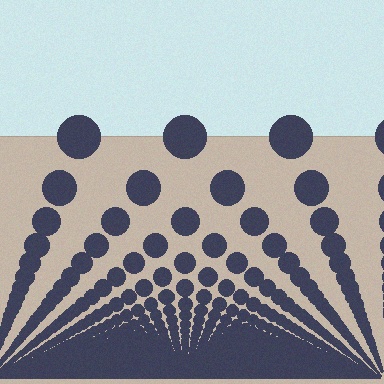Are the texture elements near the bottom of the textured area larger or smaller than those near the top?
Smaller. The gradient is inverted — elements near the bottom are smaller and denser.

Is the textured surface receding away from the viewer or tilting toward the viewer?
The surface appears to tilt toward the viewer. Texture elements get larger and sparser toward the top.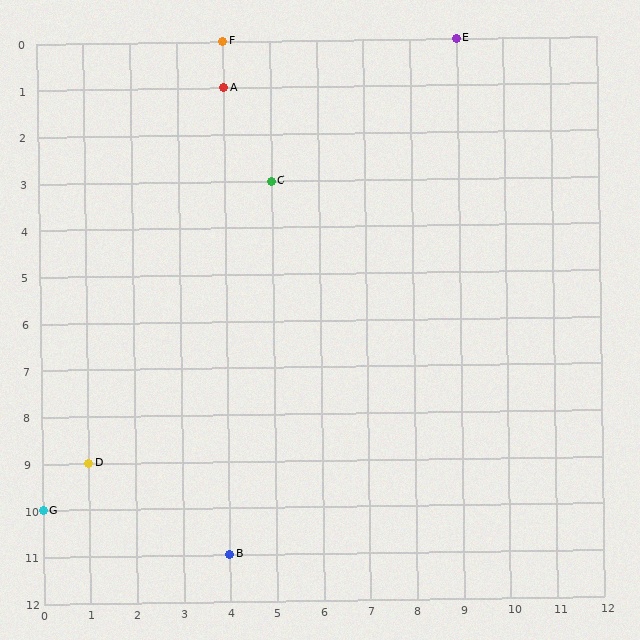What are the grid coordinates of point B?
Point B is at grid coordinates (4, 11).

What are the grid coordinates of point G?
Point G is at grid coordinates (0, 10).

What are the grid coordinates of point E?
Point E is at grid coordinates (9, 0).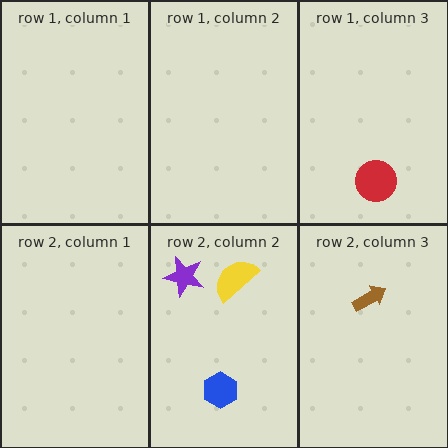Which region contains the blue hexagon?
The row 2, column 2 region.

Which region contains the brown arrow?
The row 2, column 3 region.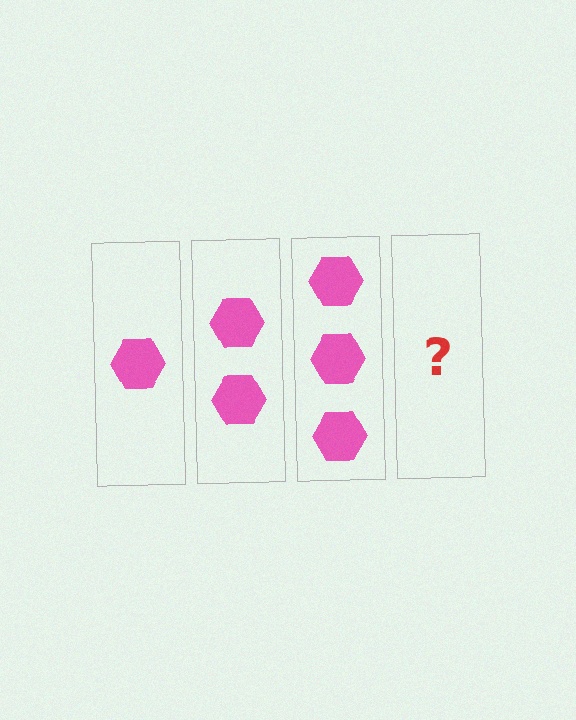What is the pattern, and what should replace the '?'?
The pattern is that each step adds one more hexagon. The '?' should be 4 hexagons.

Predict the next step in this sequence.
The next step is 4 hexagons.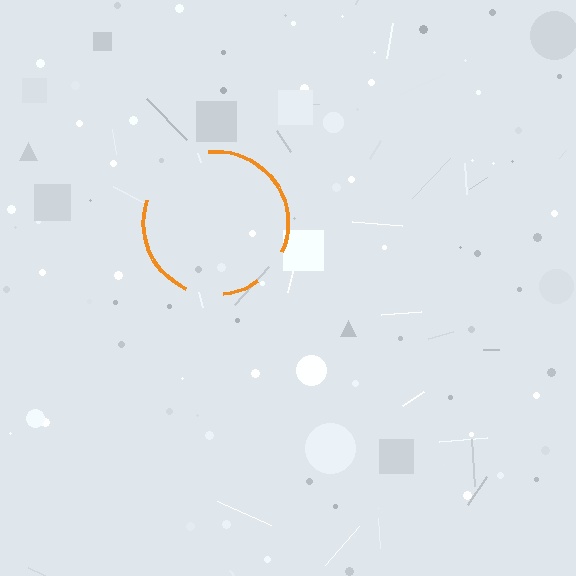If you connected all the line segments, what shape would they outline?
They would outline a circle.